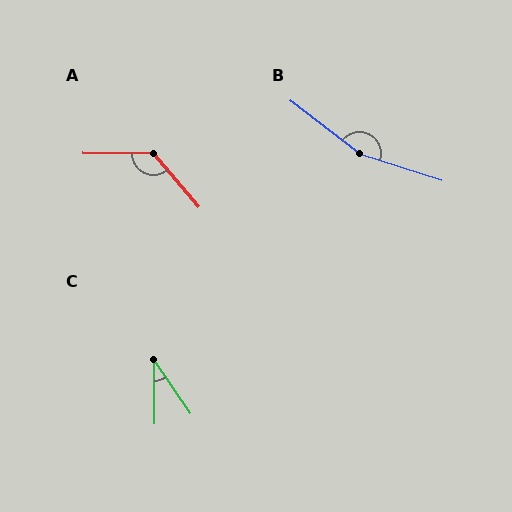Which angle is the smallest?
C, at approximately 34 degrees.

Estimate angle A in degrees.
Approximately 131 degrees.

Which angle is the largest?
B, at approximately 160 degrees.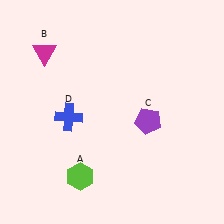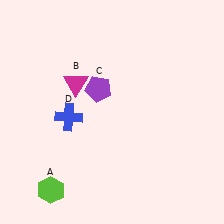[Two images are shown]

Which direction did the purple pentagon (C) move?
The purple pentagon (C) moved left.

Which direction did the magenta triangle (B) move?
The magenta triangle (B) moved right.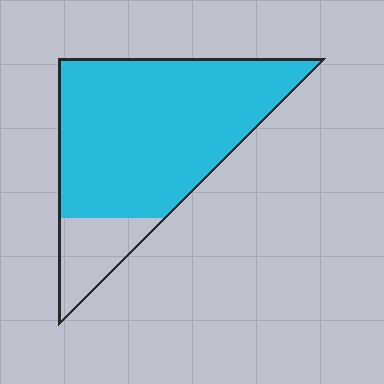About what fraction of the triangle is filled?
About five sixths (5/6).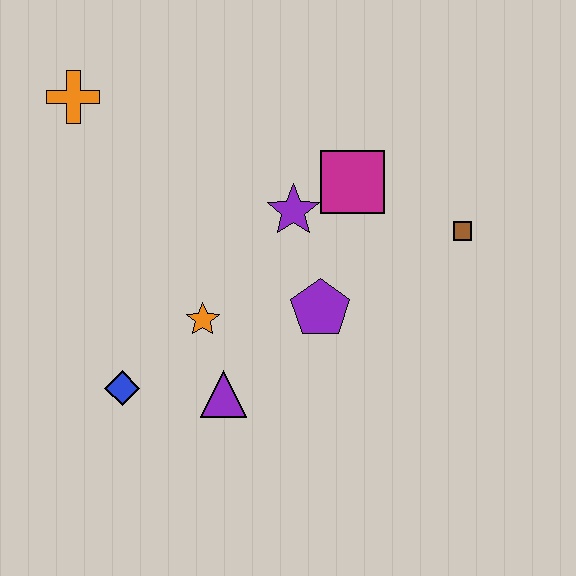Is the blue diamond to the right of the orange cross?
Yes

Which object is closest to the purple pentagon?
The purple star is closest to the purple pentagon.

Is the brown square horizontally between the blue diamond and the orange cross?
No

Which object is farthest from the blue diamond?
The brown square is farthest from the blue diamond.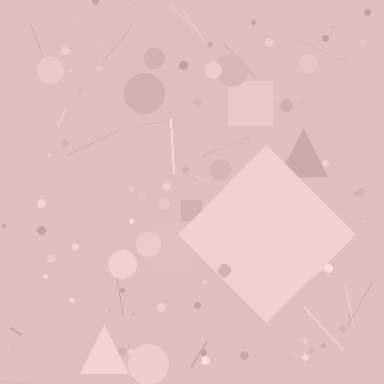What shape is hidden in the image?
A diamond is hidden in the image.